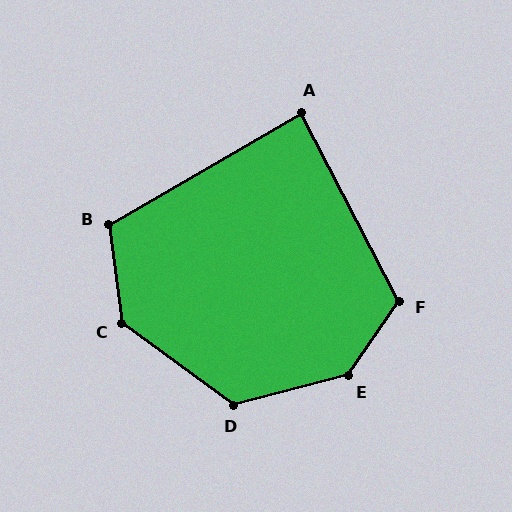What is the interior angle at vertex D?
Approximately 129 degrees (obtuse).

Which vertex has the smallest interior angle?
A, at approximately 87 degrees.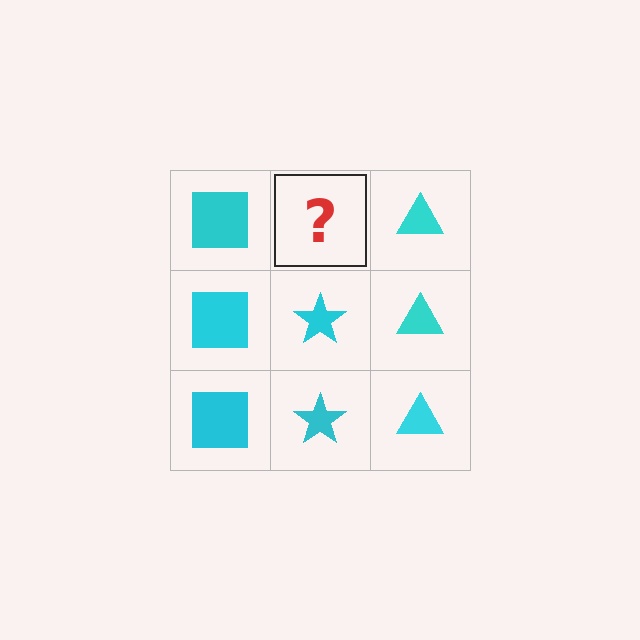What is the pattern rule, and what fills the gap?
The rule is that each column has a consistent shape. The gap should be filled with a cyan star.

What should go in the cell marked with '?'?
The missing cell should contain a cyan star.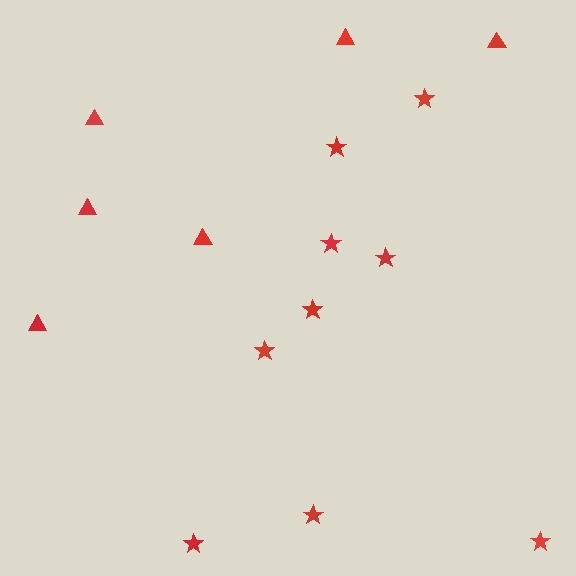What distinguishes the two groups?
There are 2 groups: one group of stars (9) and one group of triangles (6).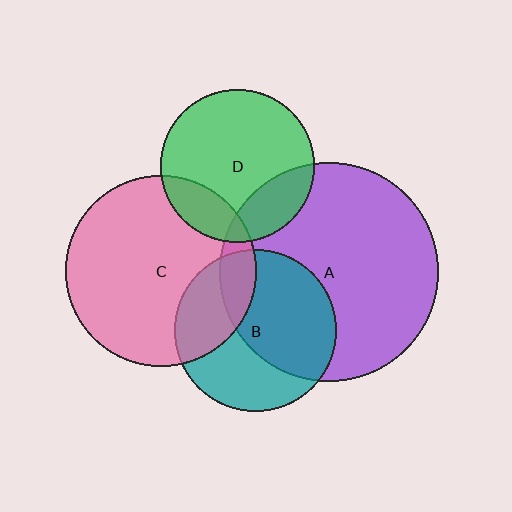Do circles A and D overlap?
Yes.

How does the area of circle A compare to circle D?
Approximately 2.0 times.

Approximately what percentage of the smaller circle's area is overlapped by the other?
Approximately 20%.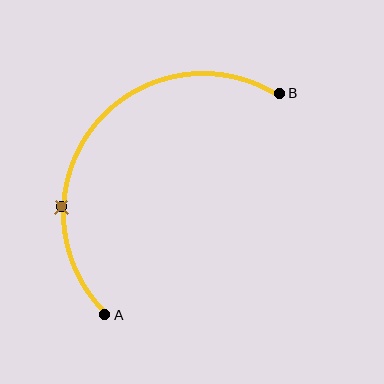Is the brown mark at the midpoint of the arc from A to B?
No. The brown mark lies on the arc but is closer to endpoint A. The arc midpoint would be at the point on the curve equidistant along the arc from both A and B.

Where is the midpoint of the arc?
The arc midpoint is the point on the curve farthest from the straight line joining A and B. It sits above and to the left of that line.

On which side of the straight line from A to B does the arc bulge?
The arc bulges above and to the left of the straight line connecting A and B.